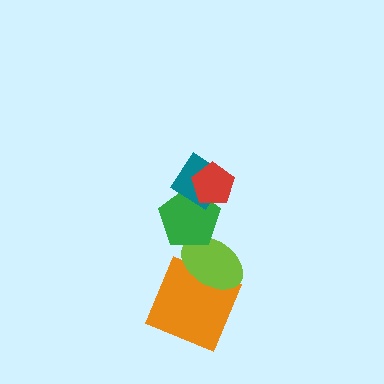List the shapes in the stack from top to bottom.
From top to bottom: the red pentagon, the teal diamond, the green pentagon, the lime ellipse, the orange square.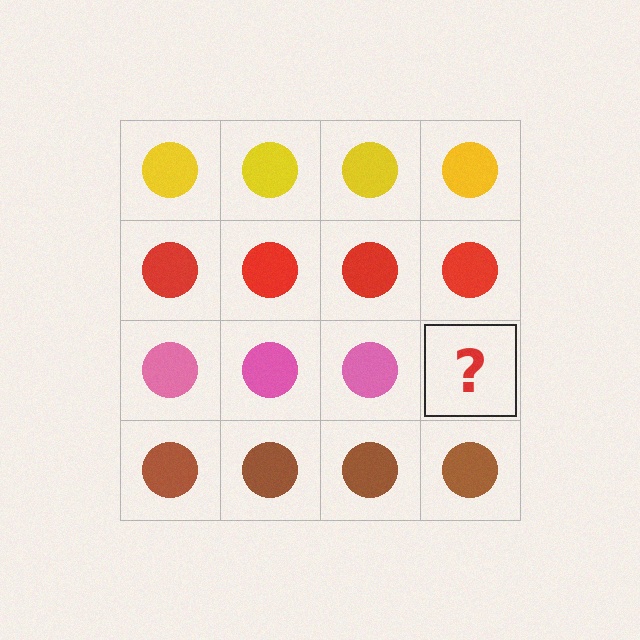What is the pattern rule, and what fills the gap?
The rule is that each row has a consistent color. The gap should be filled with a pink circle.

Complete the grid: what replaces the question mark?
The question mark should be replaced with a pink circle.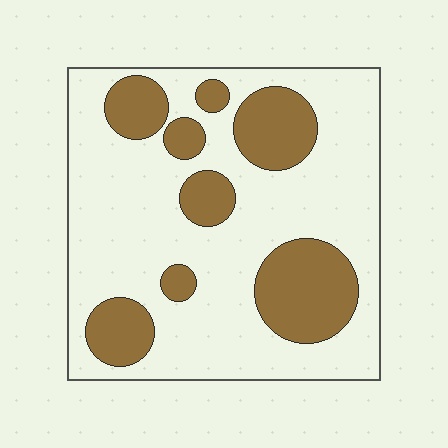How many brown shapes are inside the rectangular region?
8.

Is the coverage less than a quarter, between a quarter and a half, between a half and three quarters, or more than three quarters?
Between a quarter and a half.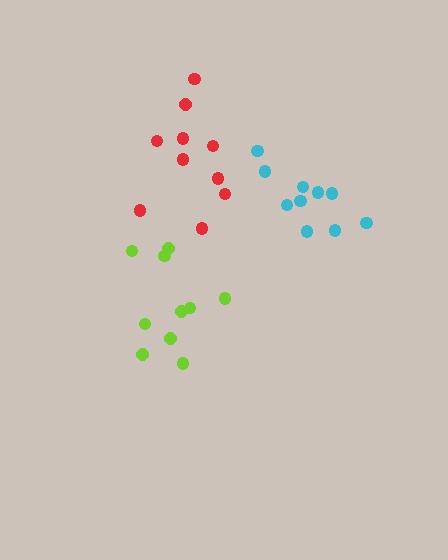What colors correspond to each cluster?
The clusters are colored: cyan, lime, red.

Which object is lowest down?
The lime cluster is bottommost.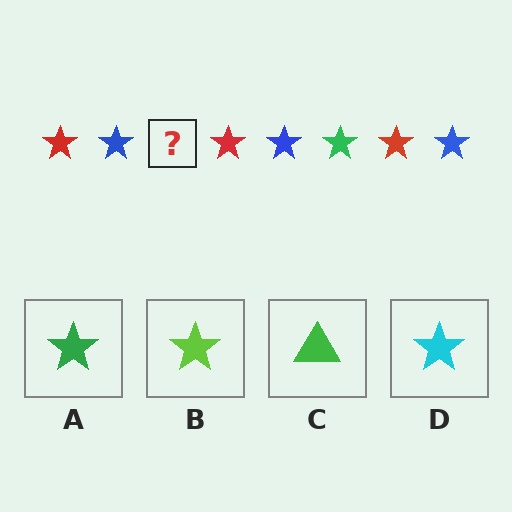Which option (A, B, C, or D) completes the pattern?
A.